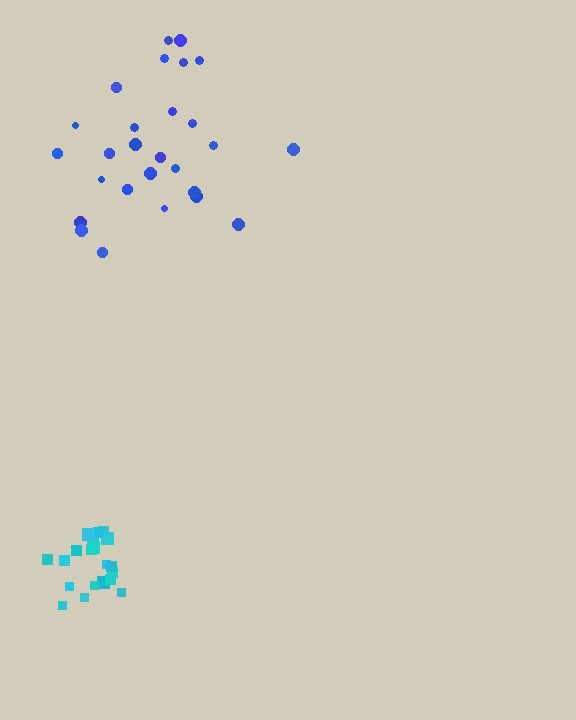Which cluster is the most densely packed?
Cyan.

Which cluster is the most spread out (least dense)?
Blue.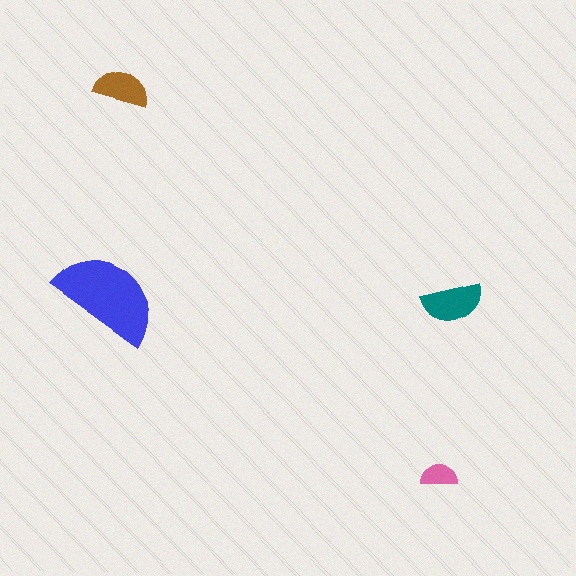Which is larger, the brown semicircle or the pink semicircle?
The brown one.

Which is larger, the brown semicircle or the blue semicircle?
The blue one.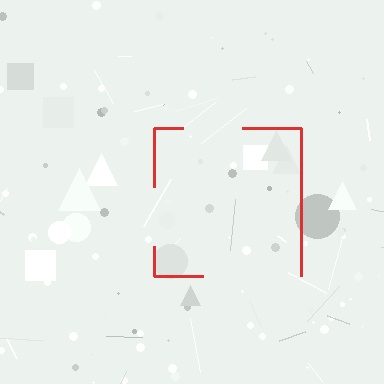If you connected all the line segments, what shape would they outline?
They would outline a square.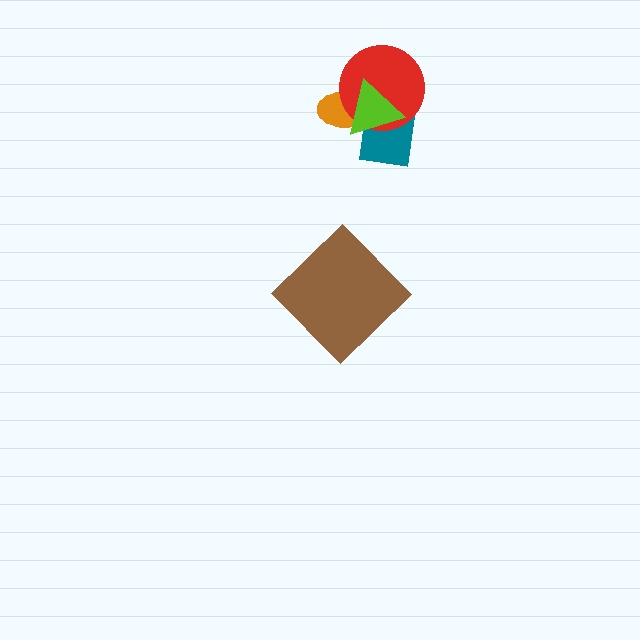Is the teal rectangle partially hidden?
Yes, it is partially covered by another shape.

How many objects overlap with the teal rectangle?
3 objects overlap with the teal rectangle.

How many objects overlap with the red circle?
3 objects overlap with the red circle.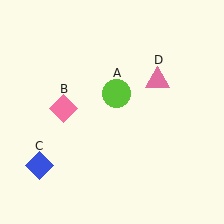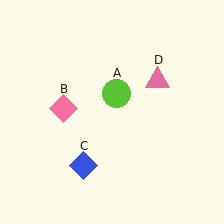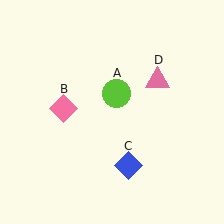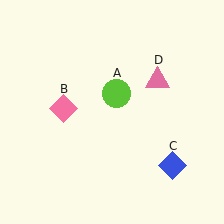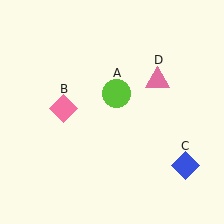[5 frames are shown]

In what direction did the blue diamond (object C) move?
The blue diamond (object C) moved right.